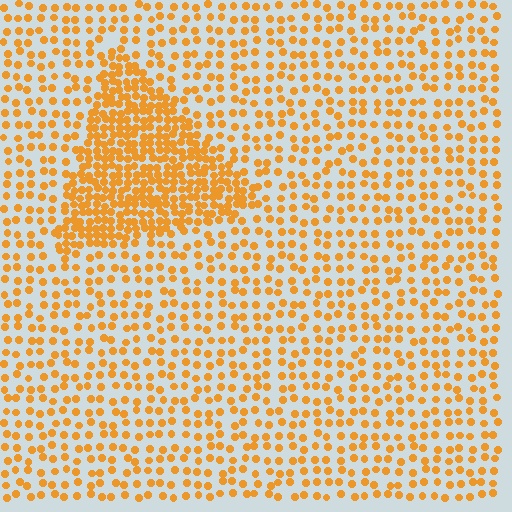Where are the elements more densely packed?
The elements are more densely packed inside the triangle boundary.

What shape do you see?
I see a triangle.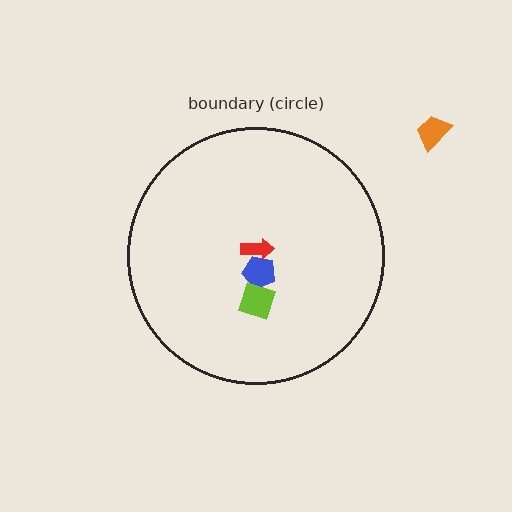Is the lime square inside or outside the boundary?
Inside.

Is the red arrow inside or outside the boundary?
Inside.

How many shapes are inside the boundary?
3 inside, 1 outside.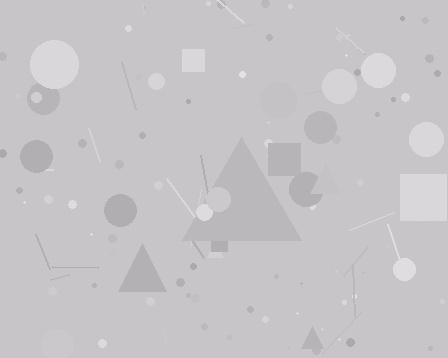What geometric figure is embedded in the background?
A triangle is embedded in the background.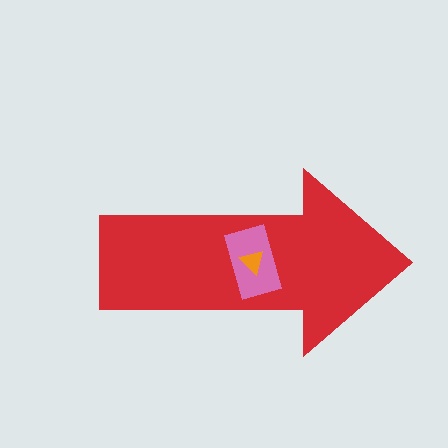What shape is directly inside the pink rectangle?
The orange triangle.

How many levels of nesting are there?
3.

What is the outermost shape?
The red arrow.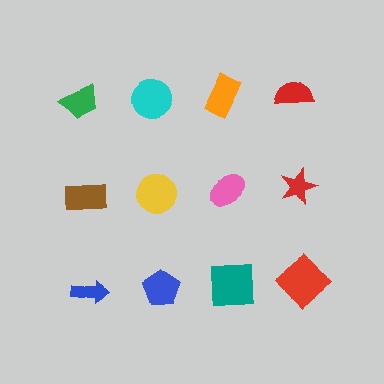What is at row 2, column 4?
A red star.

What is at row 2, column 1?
A brown rectangle.